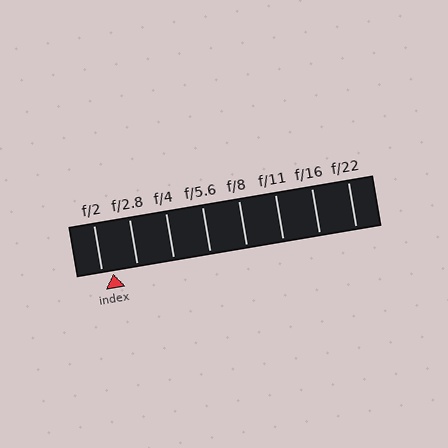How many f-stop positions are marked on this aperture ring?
There are 8 f-stop positions marked.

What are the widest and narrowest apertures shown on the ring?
The widest aperture shown is f/2 and the narrowest is f/22.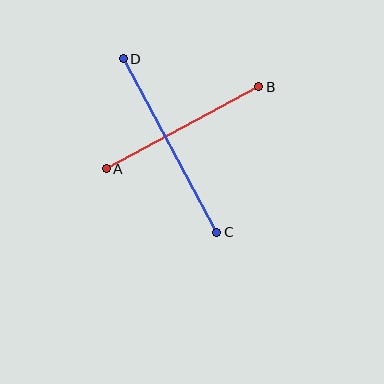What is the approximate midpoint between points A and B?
The midpoint is at approximately (182, 128) pixels.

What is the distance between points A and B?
The distance is approximately 173 pixels.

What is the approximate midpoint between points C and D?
The midpoint is at approximately (170, 145) pixels.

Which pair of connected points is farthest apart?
Points C and D are farthest apart.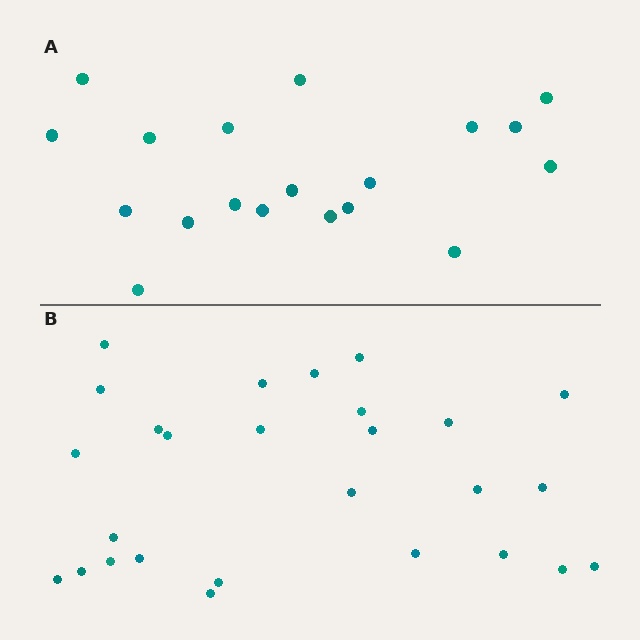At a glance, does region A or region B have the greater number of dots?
Region B (the bottom region) has more dots.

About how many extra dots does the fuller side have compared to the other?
Region B has roughly 8 or so more dots than region A.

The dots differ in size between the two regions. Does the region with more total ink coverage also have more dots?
No. Region A has more total ink coverage because its dots are larger, but region B actually contains more individual dots. Total area can be misleading — the number of items is what matters here.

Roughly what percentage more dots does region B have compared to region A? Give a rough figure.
About 40% more.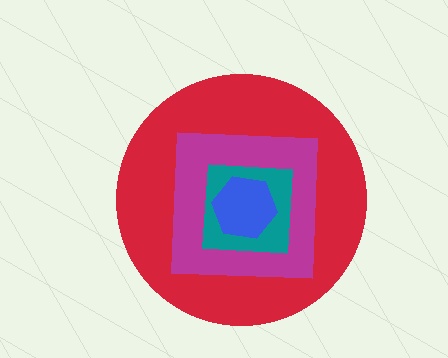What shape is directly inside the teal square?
The blue hexagon.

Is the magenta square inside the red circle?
Yes.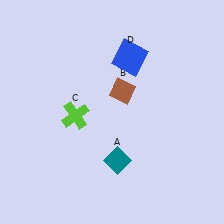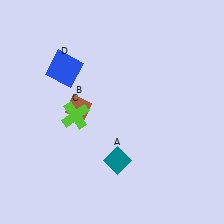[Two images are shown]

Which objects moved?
The objects that moved are: the brown diamond (B), the blue square (D).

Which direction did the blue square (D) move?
The blue square (D) moved left.